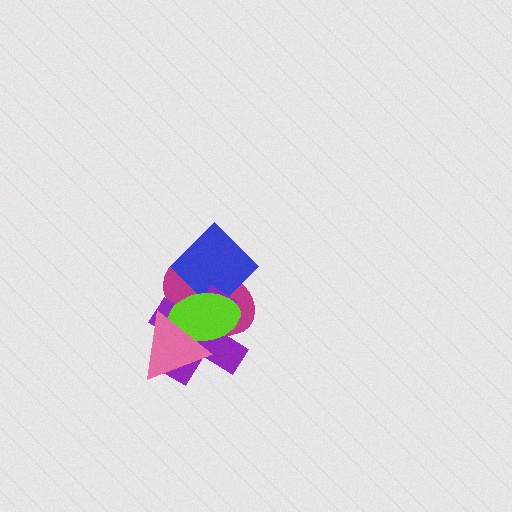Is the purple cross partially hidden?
Yes, it is partially covered by another shape.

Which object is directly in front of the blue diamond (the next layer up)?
The purple cross is directly in front of the blue diamond.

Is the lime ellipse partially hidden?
Yes, it is partially covered by another shape.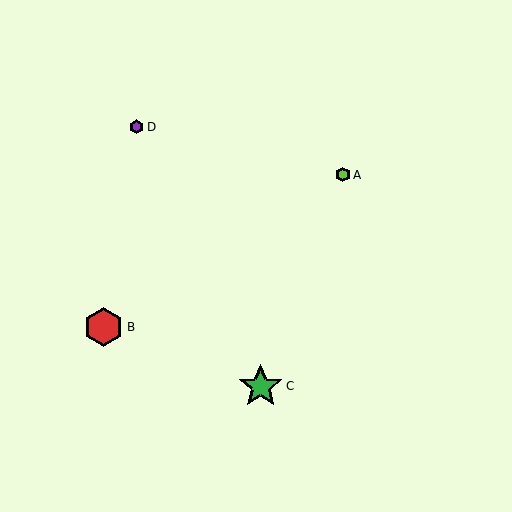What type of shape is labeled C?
Shape C is a green star.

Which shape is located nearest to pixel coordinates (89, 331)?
The red hexagon (labeled B) at (104, 327) is nearest to that location.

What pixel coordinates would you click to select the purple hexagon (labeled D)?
Click at (137, 127) to select the purple hexagon D.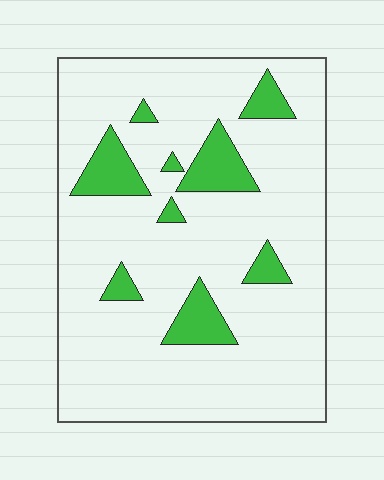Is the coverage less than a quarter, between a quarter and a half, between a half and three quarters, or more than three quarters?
Less than a quarter.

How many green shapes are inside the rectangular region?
9.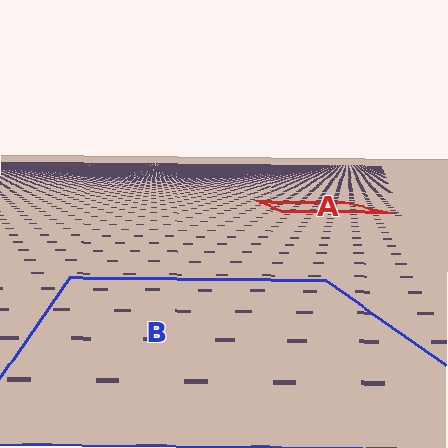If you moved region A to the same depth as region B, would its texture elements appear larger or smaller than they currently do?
They would appear larger. At a closer depth, the same texture elements are projected at a bigger on-screen size.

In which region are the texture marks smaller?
The texture marks are smaller in region A, because it is farther away.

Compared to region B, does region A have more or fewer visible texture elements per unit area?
Region A has more texture elements per unit area — they are packed more densely because it is farther away.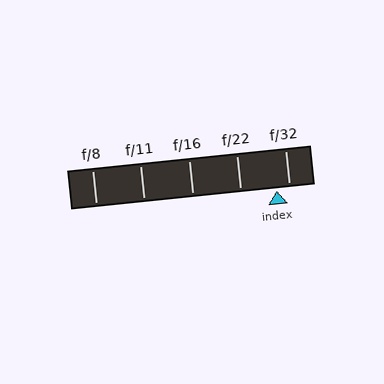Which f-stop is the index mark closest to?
The index mark is closest to f/32.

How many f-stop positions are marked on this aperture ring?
There are 5 f-stop positions marked.